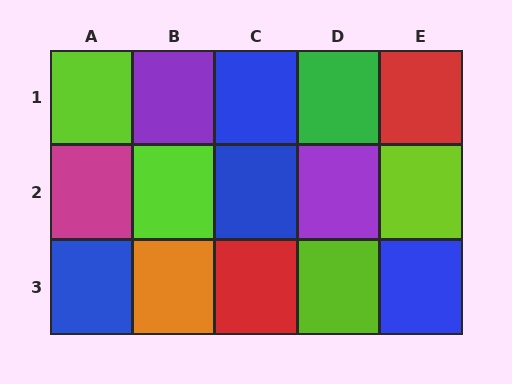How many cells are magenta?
1 cell is magenta.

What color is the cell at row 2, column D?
Purple.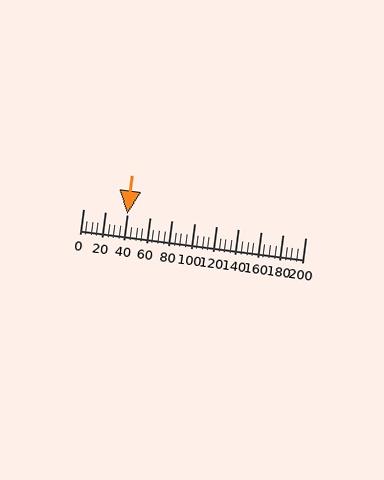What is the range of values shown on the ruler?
The ruler shows values from 0 to 200.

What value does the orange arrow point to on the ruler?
The orange arrow points to approximately 40.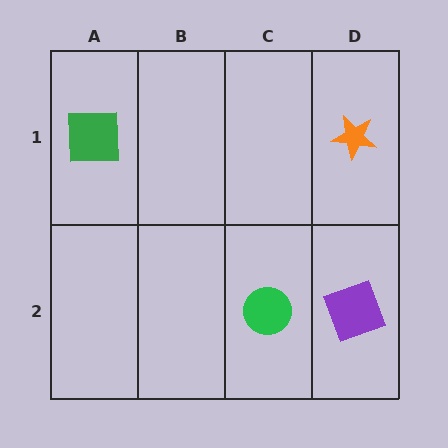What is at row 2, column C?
A green circle.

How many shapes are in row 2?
2 shapes.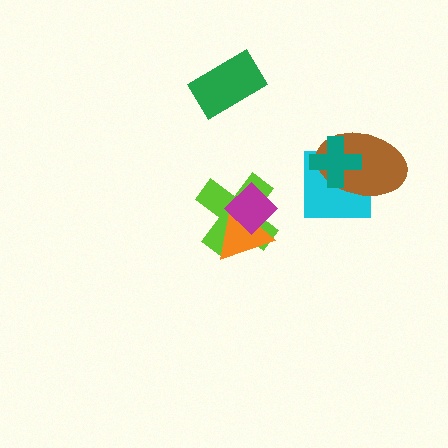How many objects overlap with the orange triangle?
2 objects overlap with the orange triangle.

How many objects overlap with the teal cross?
2 objects overlap with the teal cross.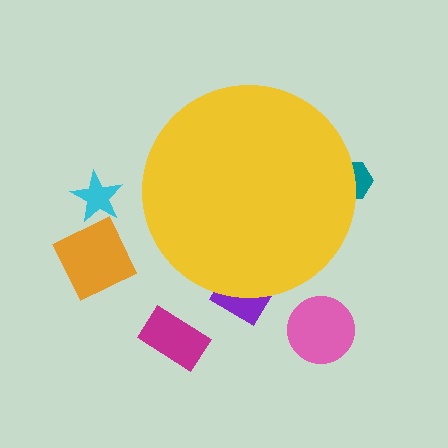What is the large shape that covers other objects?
A yellow circle.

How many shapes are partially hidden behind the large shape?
2 shapes are partially hidden.